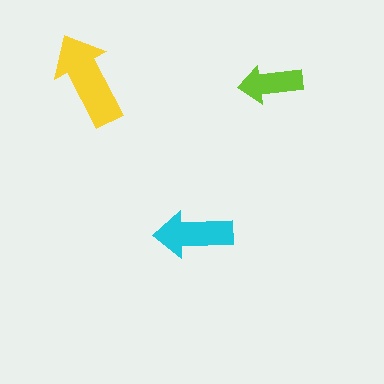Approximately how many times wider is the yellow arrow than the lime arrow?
About 1.5 times wider.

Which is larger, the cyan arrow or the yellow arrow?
The yellow one.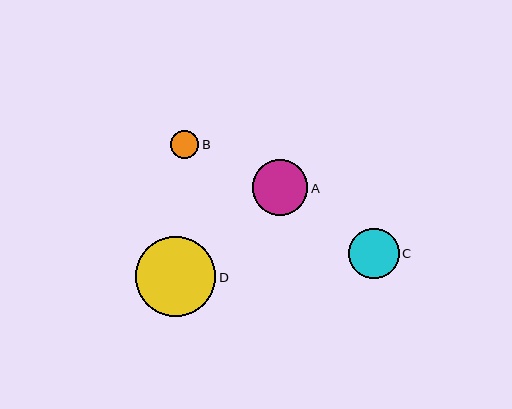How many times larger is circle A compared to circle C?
Circle A is approximately 1.1 times the size of circle C.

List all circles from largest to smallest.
From largest to smallest: D, A, C, B.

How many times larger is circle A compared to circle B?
Circle A is approximately 2.0 times the size of circle B.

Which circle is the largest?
Circle D is the largest with a size of approximately 80 pixels.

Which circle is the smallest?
Circle B is the smallest with a size of approximately 28 pixels.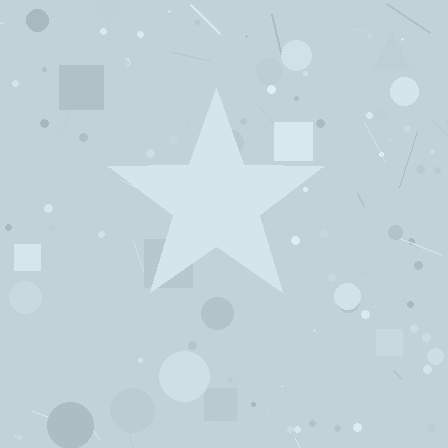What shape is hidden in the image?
A star is hidden in the image.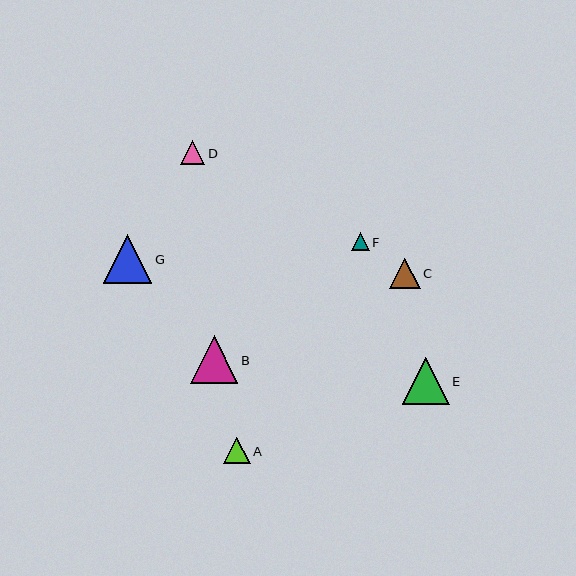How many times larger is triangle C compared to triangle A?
Triangle C is approximately 1.1 times the size of triangle A.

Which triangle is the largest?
Triangle G is the largest with a size of approximately 49 pixels.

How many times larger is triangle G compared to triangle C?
Triangle G is approximately 1.6 times the size of triangle C.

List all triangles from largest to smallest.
From largest to smallest: G, B, E, C, A, D, F.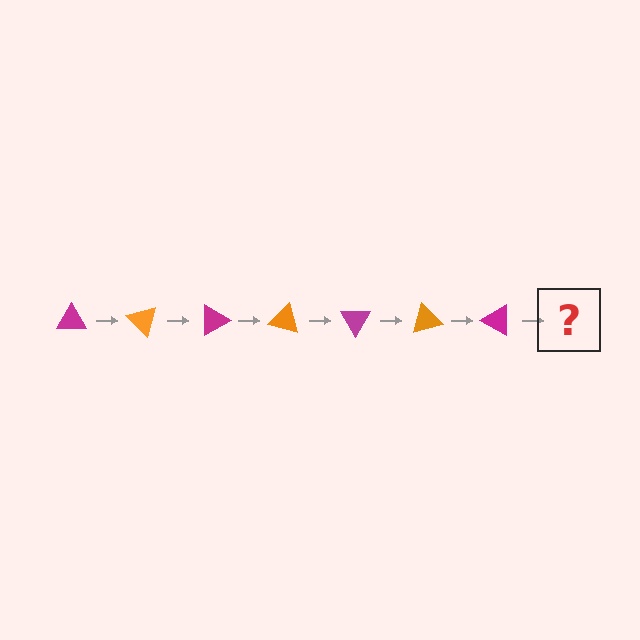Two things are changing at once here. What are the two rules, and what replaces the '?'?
The two rules are that it rotates 45 degrees each step and the color cycles through magenta and orange. The '?' should be an orange triangle, rotated 315 degrees from the start.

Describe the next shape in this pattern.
It should be an orange triangle, rotated 315 degrees from the start.